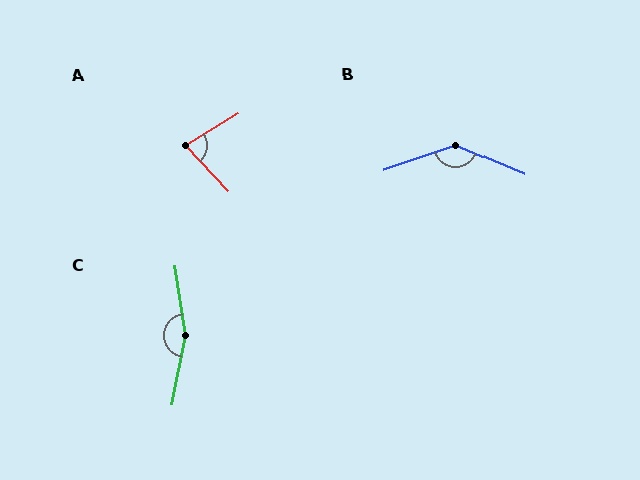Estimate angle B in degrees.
Approximately 139 degrees.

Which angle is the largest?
C, at approximately 160 degrees.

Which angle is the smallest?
A, at approximately 78 degrees.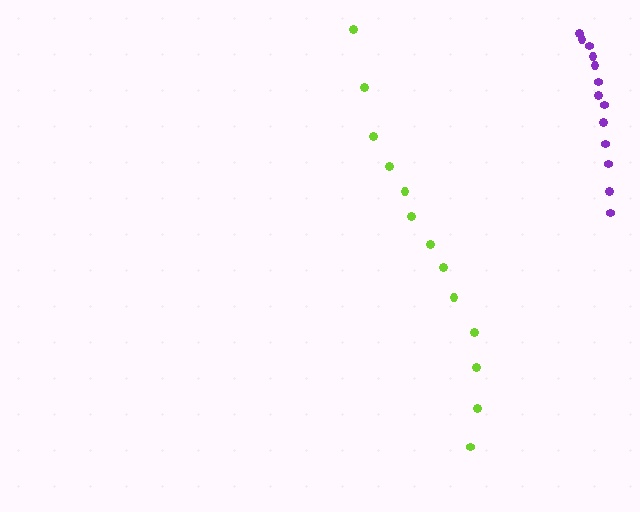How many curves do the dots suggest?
There are 2 distinct paths.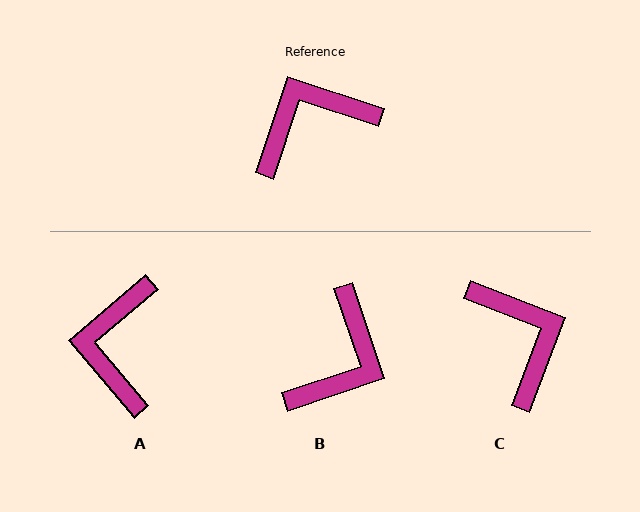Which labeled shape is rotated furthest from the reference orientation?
B, about 143 degrees away.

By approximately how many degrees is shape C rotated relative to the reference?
Approximately 93 degrees clockwise.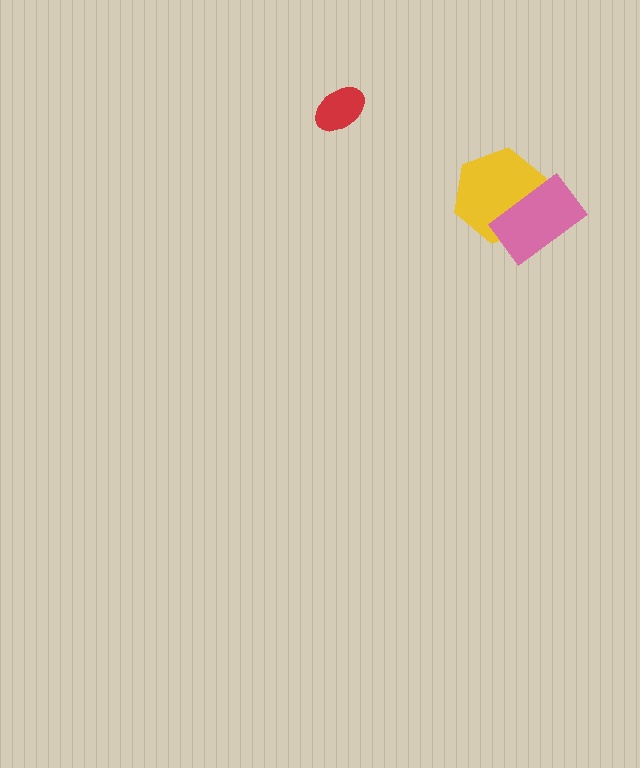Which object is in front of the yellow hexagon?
The pink rectangle is in front of the yellow hexagon.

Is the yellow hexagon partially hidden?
Yes, it is partially covered by another shape.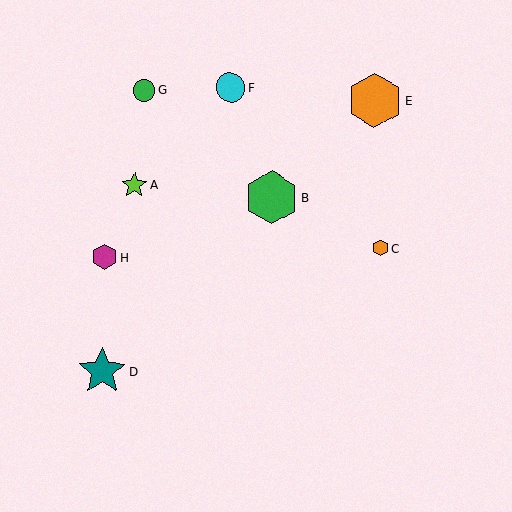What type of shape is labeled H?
Shape H is a magenta hexagon.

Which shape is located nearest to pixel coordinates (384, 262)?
The orange hexagon (labeled C) at (381, 248) is nearest to that location.